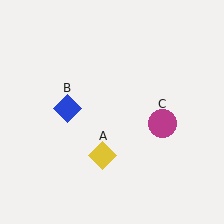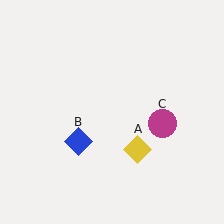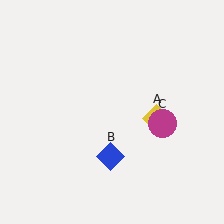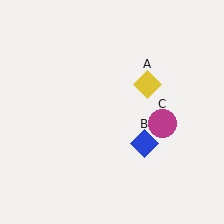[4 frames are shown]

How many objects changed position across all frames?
2 objects changed position: yellow diamond (object A), blue diamond (object B).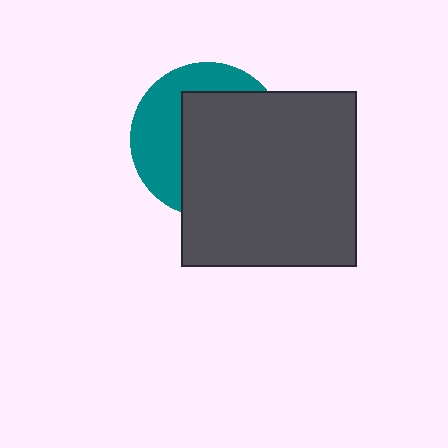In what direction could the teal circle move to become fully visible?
The teal circle could move left. That would shift it out from behind the dark gray square entirely.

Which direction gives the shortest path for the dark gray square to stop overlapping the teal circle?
Moving right gives the shortest separation.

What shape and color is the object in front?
The object in front is a dark gray square.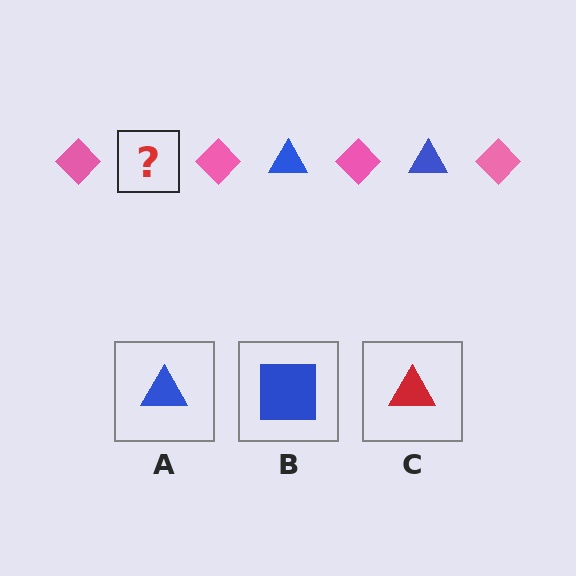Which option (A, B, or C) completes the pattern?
A.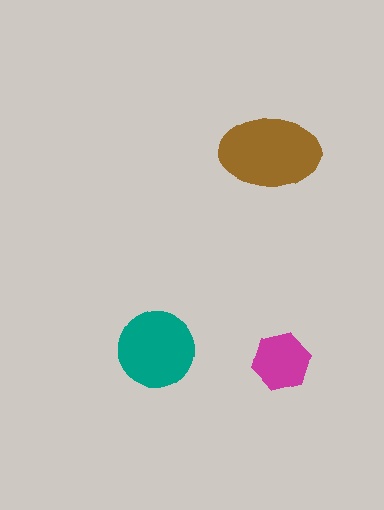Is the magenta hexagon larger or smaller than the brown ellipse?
Smaller.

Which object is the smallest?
The magenta hexagon.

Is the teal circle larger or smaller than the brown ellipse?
Smaller.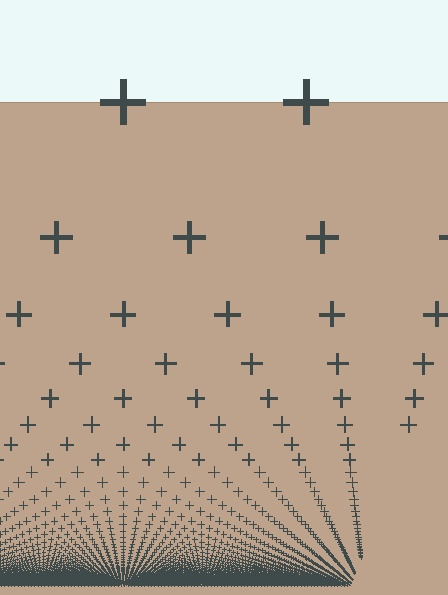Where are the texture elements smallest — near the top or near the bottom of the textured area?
Near the bottom.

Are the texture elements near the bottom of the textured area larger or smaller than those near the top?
Smaller. The gradient is inverted — elements near the bottom are smaller and denser.